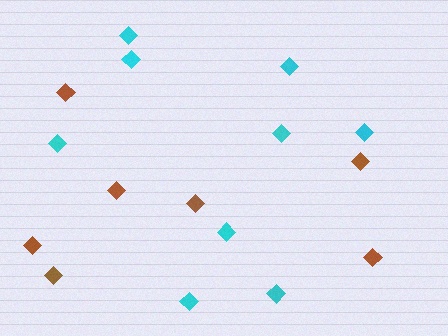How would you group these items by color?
There are 2 groups: one group of brown diamonds (7) and one group of cyan diamonds (9).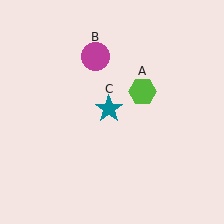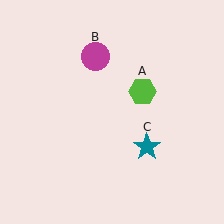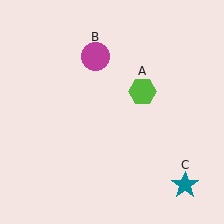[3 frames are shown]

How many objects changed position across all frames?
1 object changed position: teal star (object C).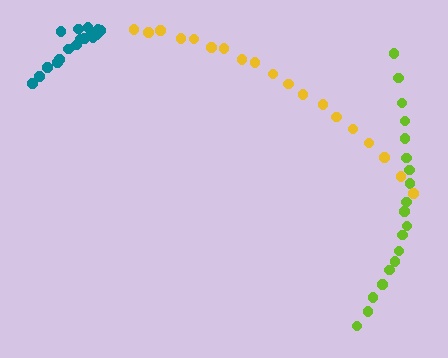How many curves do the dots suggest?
There are 3 distinct paths.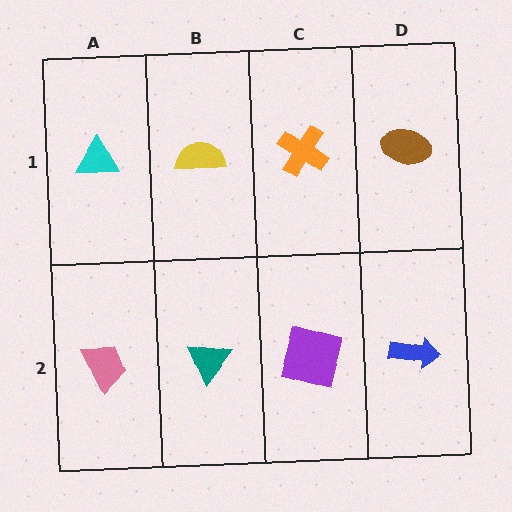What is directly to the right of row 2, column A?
A teal triangle.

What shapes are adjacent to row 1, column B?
A teal triangle (row 2, column B), a cyan triangle (row 1, column A), an orange cross (row 1, column C).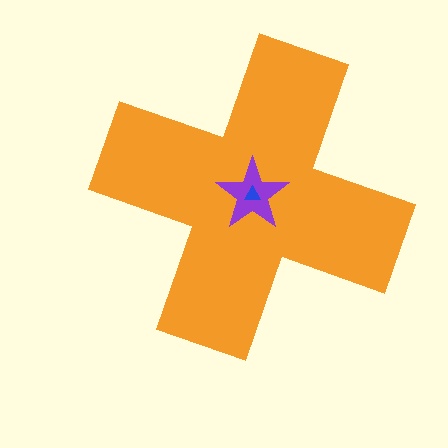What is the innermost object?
The blue triangle.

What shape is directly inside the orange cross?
The purple star.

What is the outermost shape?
The orange cross.